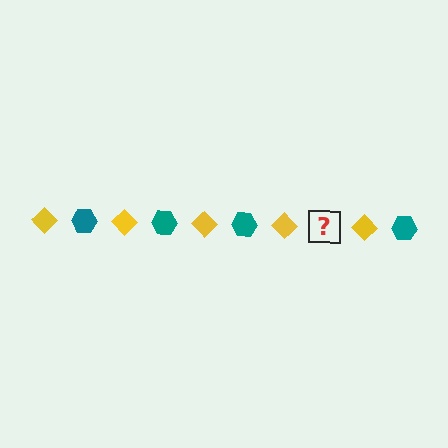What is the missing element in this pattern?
The missing element is a teal hexagon.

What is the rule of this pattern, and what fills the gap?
The rule is that the pattern alternates between yellow diamond and teal hexagon. The gap should be filled with a teal hexagon.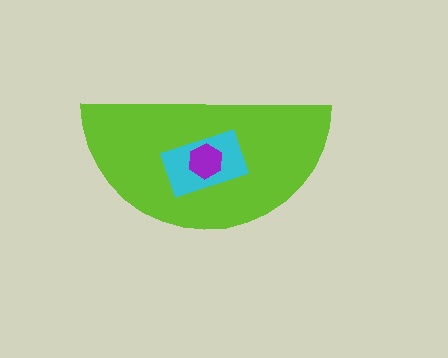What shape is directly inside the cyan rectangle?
The purple hexagon.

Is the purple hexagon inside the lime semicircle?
Yes.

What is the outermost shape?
The lime semicircle.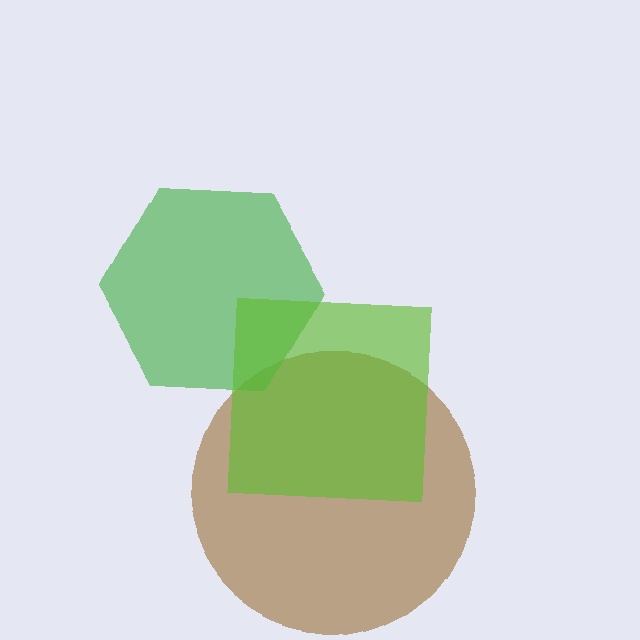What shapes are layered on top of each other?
The layered shapes are: a brown circle, a green hexagon, a lime square.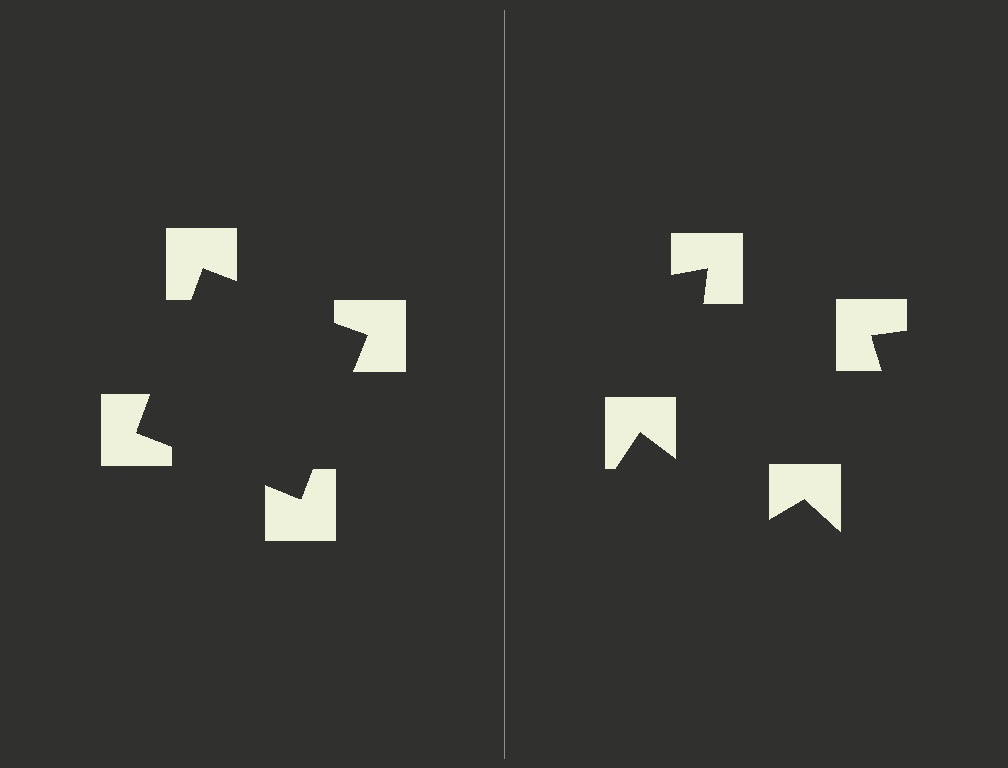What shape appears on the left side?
An illusory square.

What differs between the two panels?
The notched squares are positioned identically on both sides; only the wedge orientations differ. On the left they align to a square; on the right they are misaligned.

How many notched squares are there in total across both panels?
8 — 4 on each side.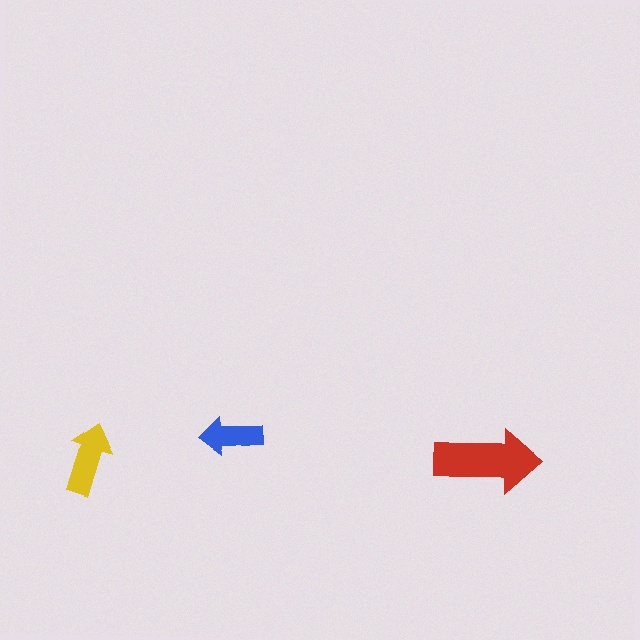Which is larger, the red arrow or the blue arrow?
The red one.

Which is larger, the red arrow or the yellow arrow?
The red one.